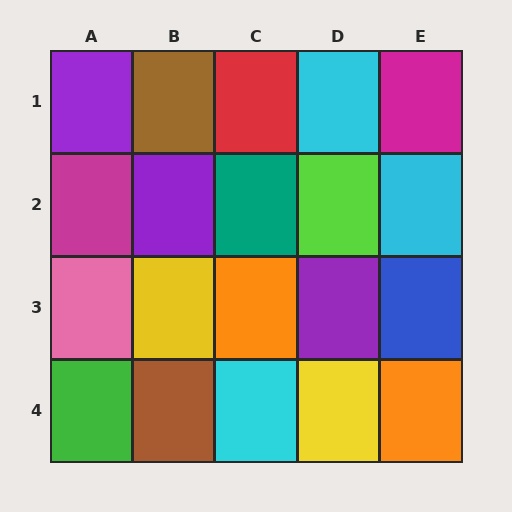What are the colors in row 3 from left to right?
Pink, yellow, orange, purple, blue.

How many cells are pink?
1 cell is pink.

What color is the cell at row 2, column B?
Purple.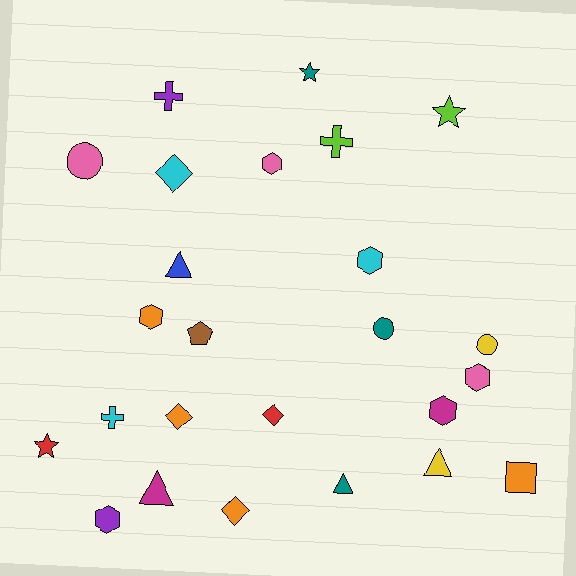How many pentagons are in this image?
There is 1 pentagon.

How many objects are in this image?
There are 25 objects.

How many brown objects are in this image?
There is 1 brown object.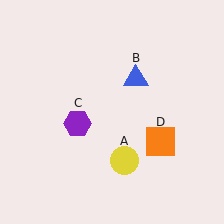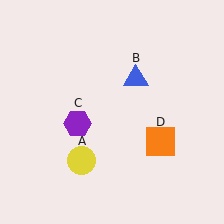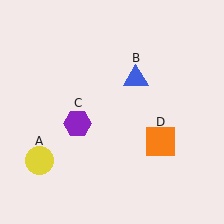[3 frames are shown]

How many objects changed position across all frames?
1 object changed position: yellow circle (object A).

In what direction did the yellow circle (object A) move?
The yellow circle (object A) moved left.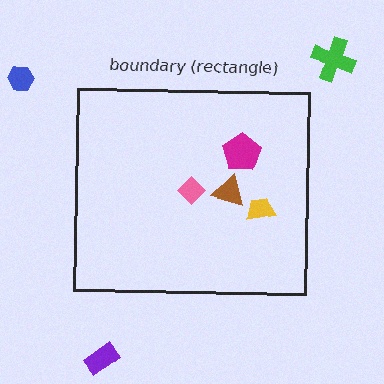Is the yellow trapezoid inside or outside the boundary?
Inside.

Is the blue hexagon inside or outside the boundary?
Outside.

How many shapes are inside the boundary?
4 inside, 3 outside.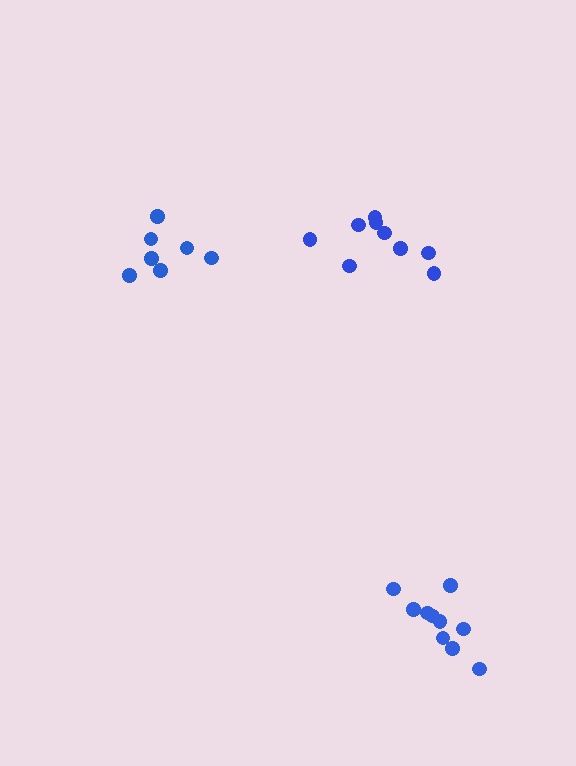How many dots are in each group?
Group 1: 9 dots, Group 2: 10 dots, Group 3: 7 dots (26 total).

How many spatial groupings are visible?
There are 3 spatial groupings.